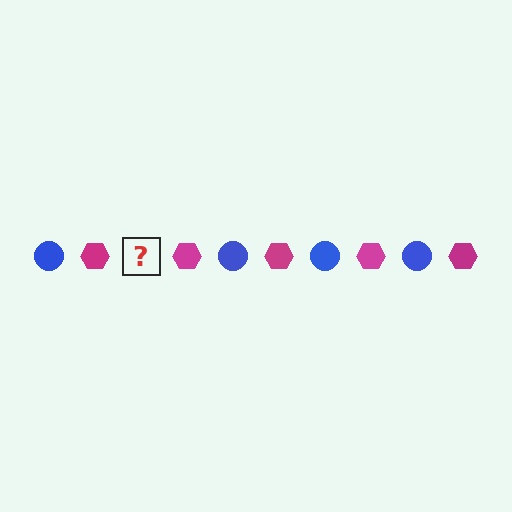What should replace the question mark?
The question mark should be replaced with a blue circle.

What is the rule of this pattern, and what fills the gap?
The rule is that the pattern alternates between blue circle and magenta hexagon. The gap should be filled with a blue circle.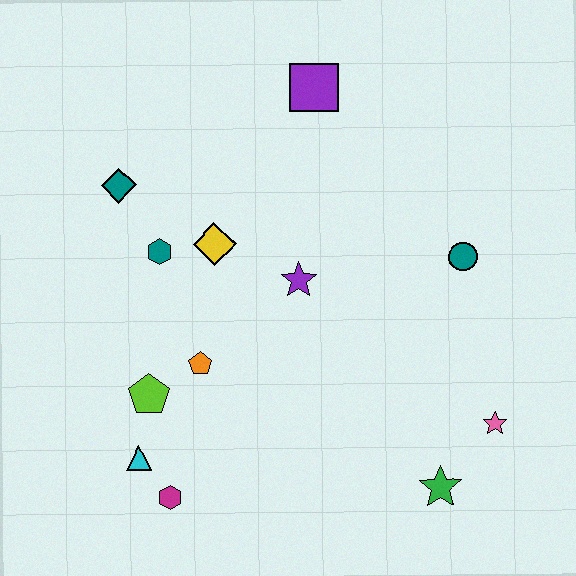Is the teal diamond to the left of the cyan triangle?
Yes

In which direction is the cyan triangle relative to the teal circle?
The cyan triangle is to the left of the teal circle.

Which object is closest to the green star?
The pink star is closest to the green star.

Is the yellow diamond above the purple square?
No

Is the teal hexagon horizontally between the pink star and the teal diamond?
Yes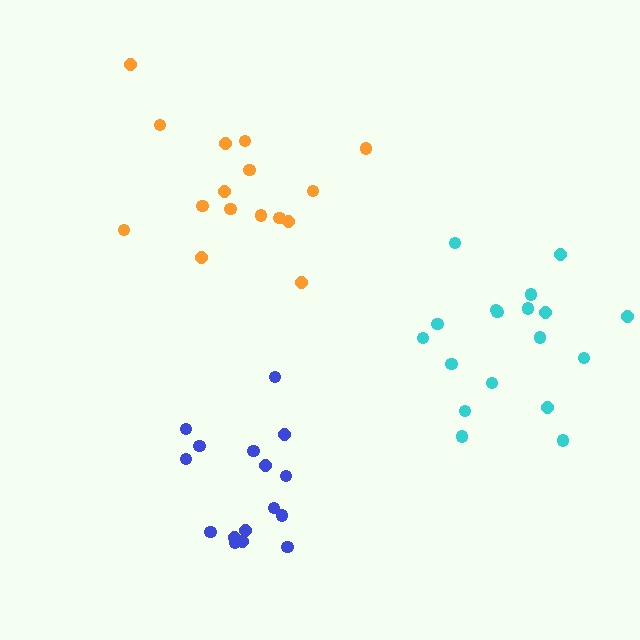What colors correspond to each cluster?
The clusters are colored: orange, cyan, blue.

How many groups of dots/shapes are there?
There are 3 groups.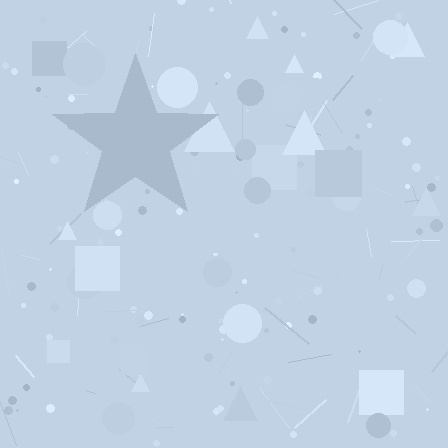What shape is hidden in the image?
A star is hidden in the image.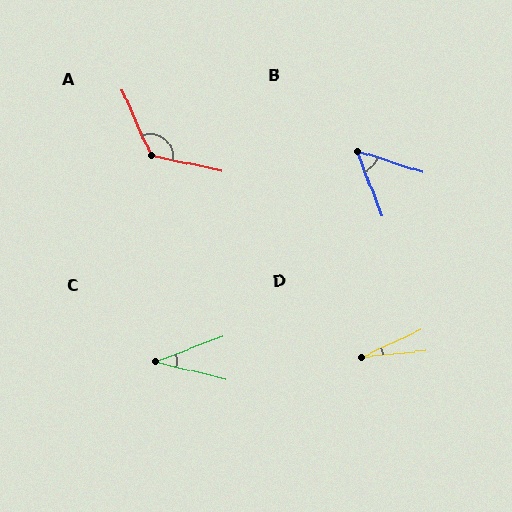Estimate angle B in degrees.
Approximately 52 degrees.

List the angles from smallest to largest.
D (19°), C (35°), B (52°), A (126°).